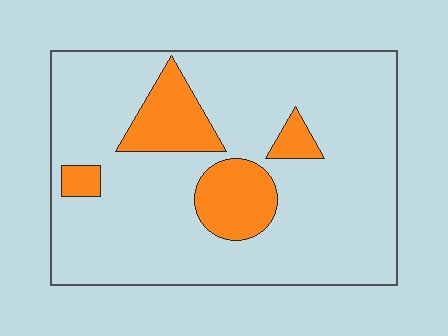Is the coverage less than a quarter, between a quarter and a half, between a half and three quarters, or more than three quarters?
Less than a quarter.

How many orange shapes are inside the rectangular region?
4.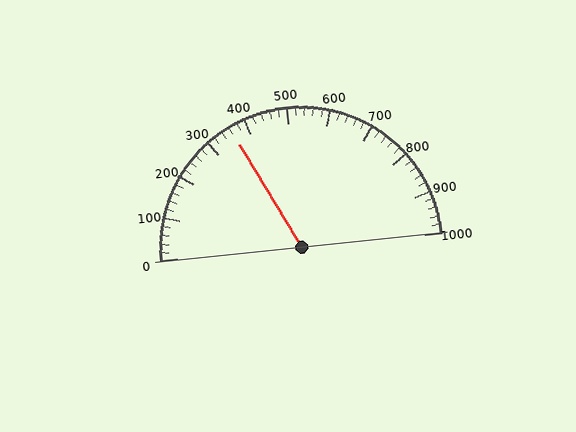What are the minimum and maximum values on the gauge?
The gauge ranges from 0 to 1000.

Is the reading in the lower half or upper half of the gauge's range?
The reading is in the lower half of the range (0 to 1000).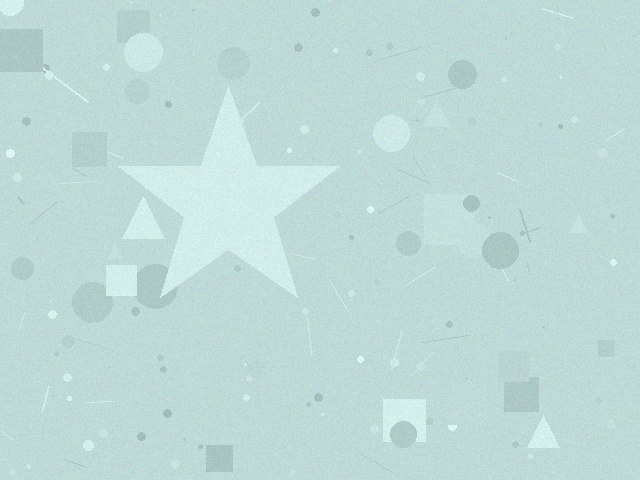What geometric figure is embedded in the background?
A star is embedded in the background.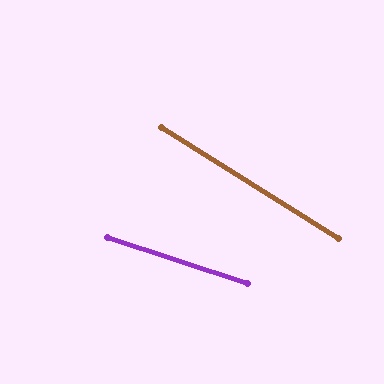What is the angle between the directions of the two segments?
Approximately 14 degrees.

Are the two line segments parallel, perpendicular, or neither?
Neither parallel nor perpendicular — they differ by about 14°.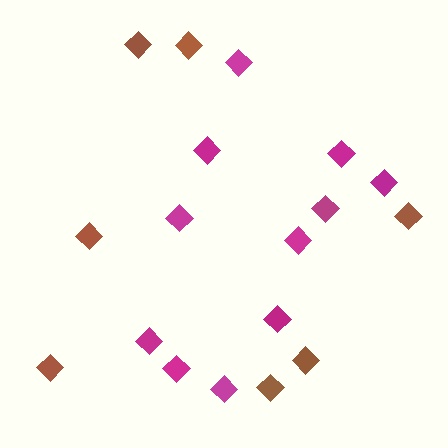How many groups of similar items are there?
There are 2 groups: one group of magenta diamonds (11) and one group of brown diamonds (7).